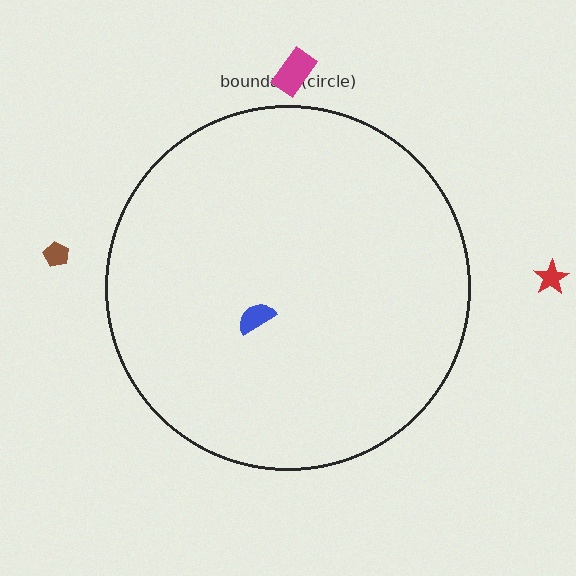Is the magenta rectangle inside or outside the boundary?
Outside.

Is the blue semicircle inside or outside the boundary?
Inside.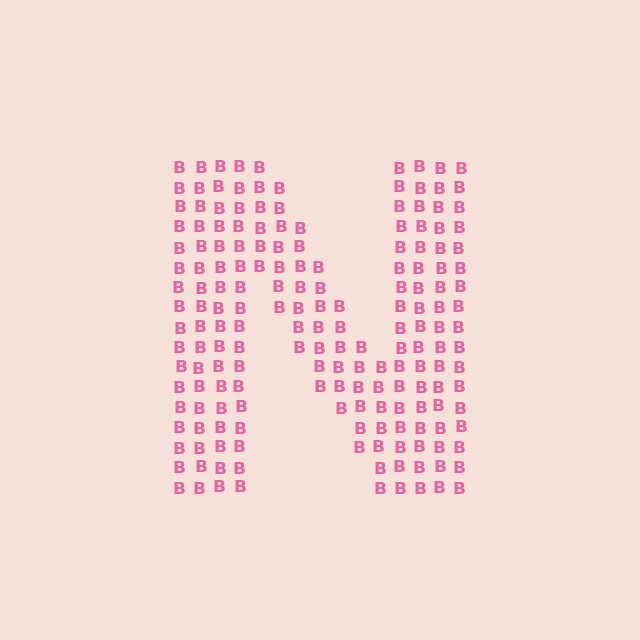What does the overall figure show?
The overall figure shows the letter N.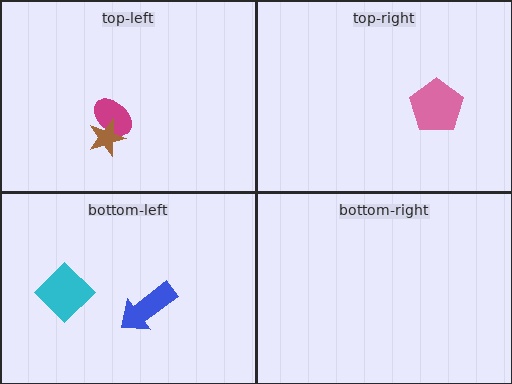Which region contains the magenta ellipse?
The top-left region.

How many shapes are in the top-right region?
1.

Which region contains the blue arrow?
The bottom-left region.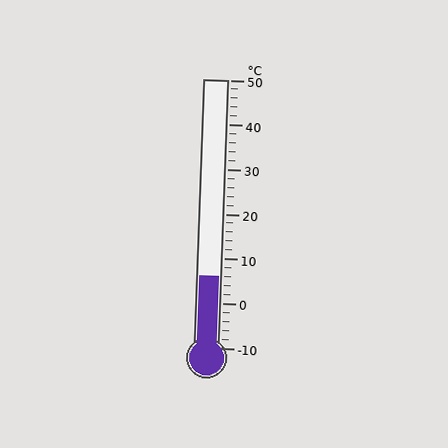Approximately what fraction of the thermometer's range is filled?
The thermometer is filled to approximately 25% of its range.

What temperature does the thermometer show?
The thermometer shows approximately 6°C.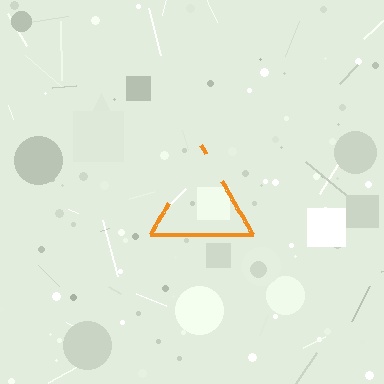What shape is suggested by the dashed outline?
The dashed outline suggests a triangle.